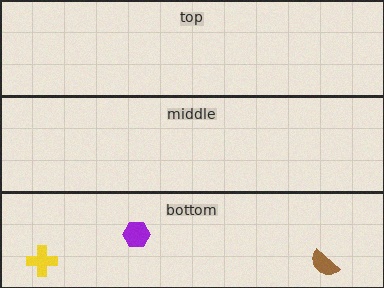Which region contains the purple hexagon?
The bottom region.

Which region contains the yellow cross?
The bottom region.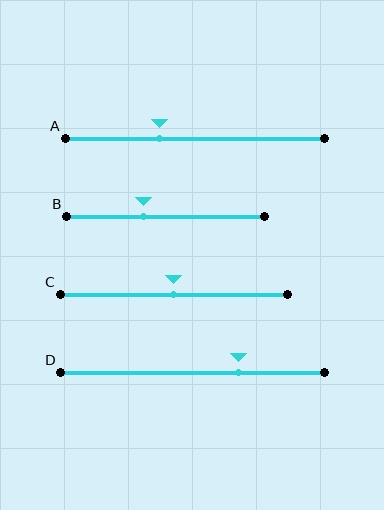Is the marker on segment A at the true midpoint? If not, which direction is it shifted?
No, the marker on segment A is shifted to the left by about 14% of the segment length.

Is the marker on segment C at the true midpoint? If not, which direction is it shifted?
Yes, the marker on segment C is at the true midpoint.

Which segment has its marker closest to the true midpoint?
Segment C has its marker closest to the true midpoint.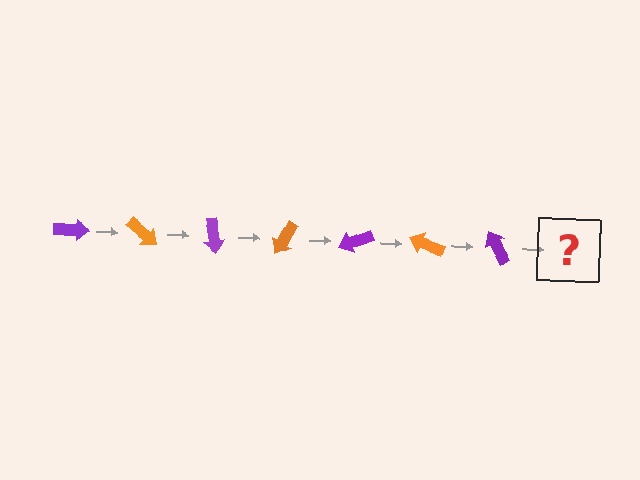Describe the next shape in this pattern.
It should be an orange arrow, rotated 280 degrees from the start.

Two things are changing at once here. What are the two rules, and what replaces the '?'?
The two rules are that it rotates 40 degrees each step and the color cycles through purple and orange. The '?' should be an orange arrow, rotated 280 degrees from the start.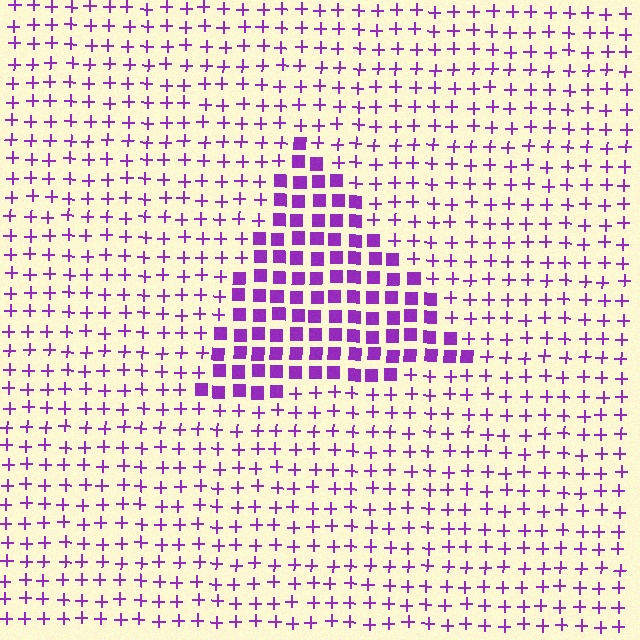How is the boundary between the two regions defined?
The boundary is defined by a change in element shape: squares inside vs. plus signs outside. All elements share the same color and spacing.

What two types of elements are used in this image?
The image uses squares inside the triangle region and plus signs outside it.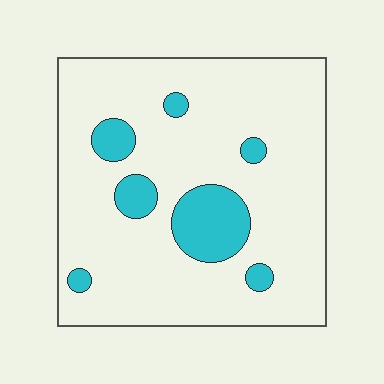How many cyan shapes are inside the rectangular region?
7.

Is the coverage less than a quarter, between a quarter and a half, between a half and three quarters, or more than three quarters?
Less than a quarter.